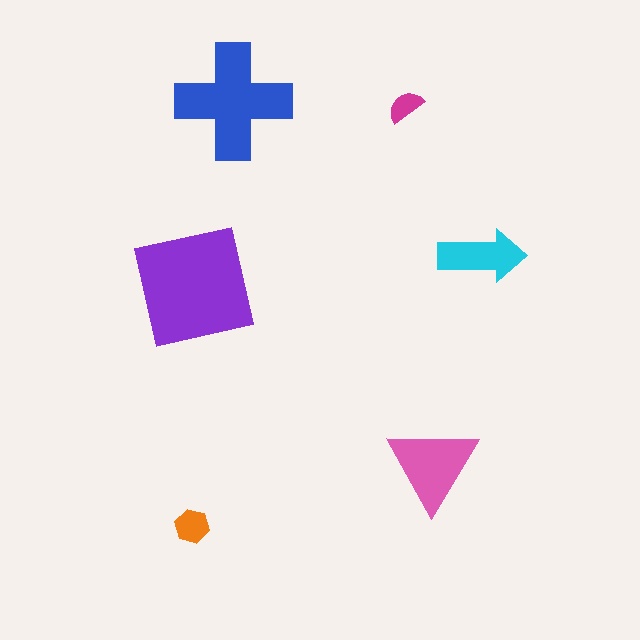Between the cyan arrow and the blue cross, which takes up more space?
The blue cross.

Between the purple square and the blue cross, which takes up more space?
The purple square.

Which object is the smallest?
The magenta semicircle.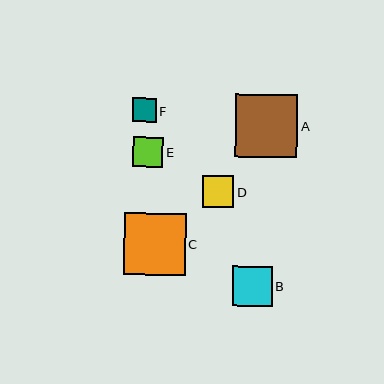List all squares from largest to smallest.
From largest to smallest: A, C, B, D, E, F.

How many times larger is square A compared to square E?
Square A is approximately 2.1 times the size of square E.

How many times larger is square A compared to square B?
Square A is approximately 1.6 times the size of square B.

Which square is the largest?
Square A is the largest with a size of approximately 63 pixels.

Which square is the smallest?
Square F is the smallest with a size of approximately 24 pixels.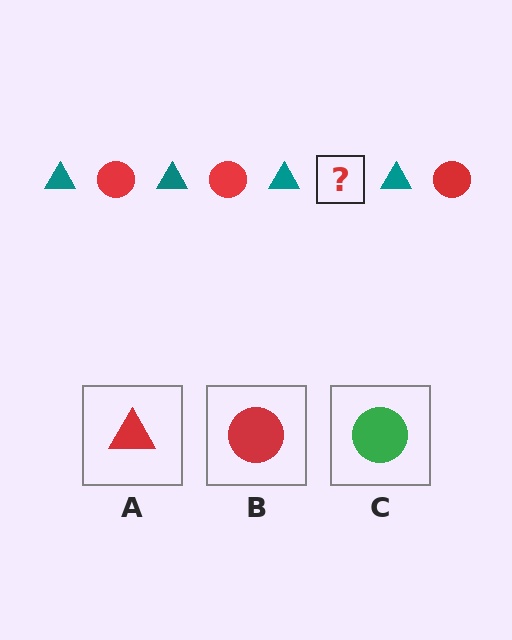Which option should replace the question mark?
Option B.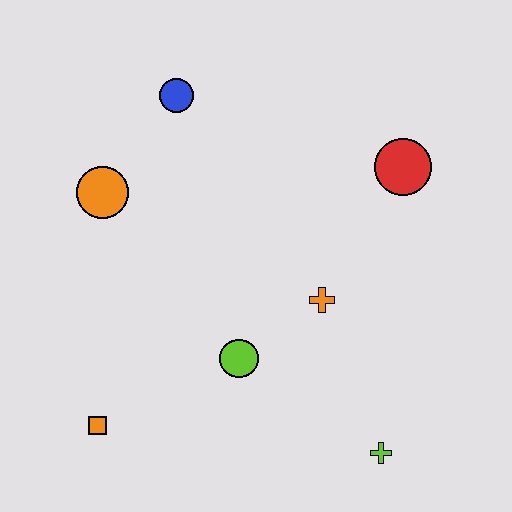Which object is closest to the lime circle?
The orange cross is closest to the lime circle.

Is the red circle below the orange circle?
No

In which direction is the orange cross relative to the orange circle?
The orange cross is to the right of the orange circle.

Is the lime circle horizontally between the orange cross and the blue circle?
Yes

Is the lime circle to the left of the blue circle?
No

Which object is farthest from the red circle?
The orange square is farthest from the red circle.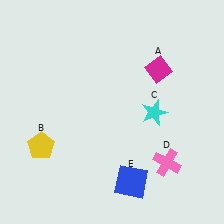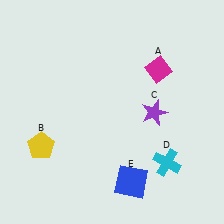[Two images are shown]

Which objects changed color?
C changed from cyan to purple. D changed from pink to cyan.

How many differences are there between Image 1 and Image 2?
There are 2 differences between the two images.